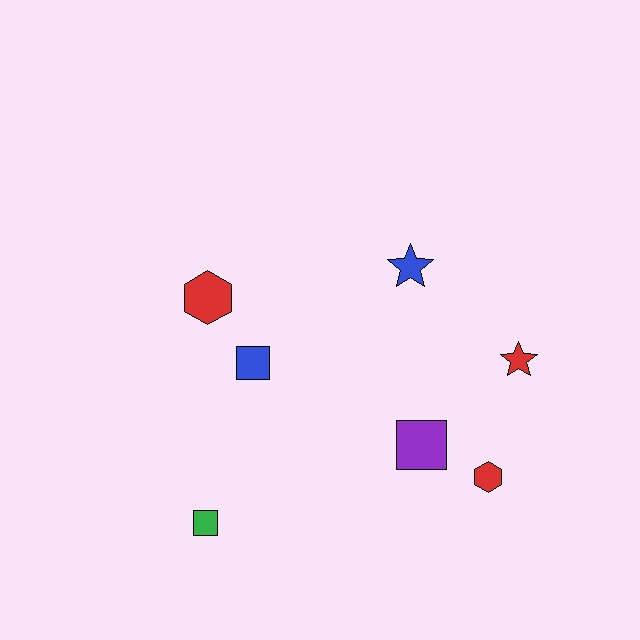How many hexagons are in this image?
There are 2 hexagons.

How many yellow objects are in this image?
There are no yellow objects.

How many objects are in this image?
There are 7 objects.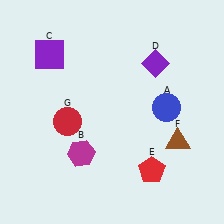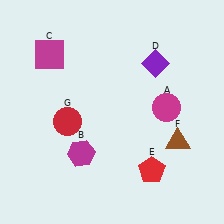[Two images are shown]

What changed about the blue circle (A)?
In Image 1, A is blue. In Image 2, it changed to magenta.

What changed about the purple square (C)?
In Image 1, C is purple. In Image 2, it changed to magenta.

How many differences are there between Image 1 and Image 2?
There are 2 differences between the two images.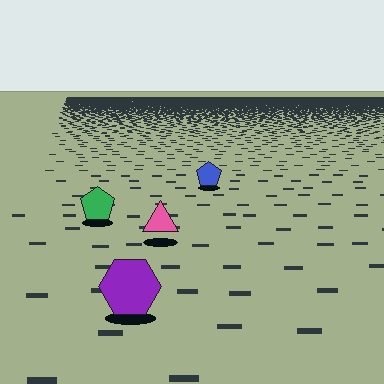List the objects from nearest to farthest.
From nearest to farthest: the purple hexagon, the pink triangle, the green pentagon, the blue pentagon.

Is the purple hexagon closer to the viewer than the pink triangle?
Yes. The purple hexagon is closer — you can tell from the texture gradient: the ground texture is coarser near it.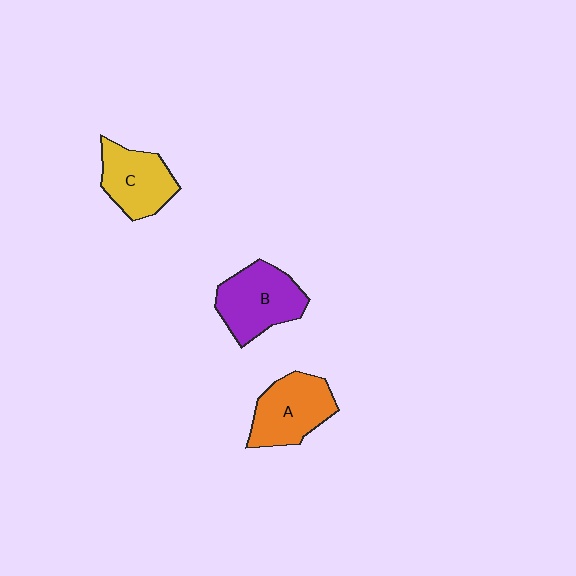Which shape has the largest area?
Shape B (purple).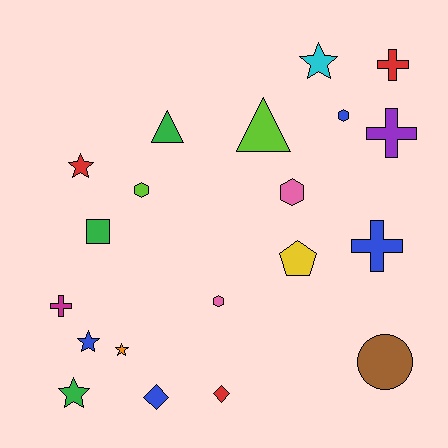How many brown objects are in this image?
There is 1 brown object.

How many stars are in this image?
There are 5 stars.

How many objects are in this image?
There are 20 objects.